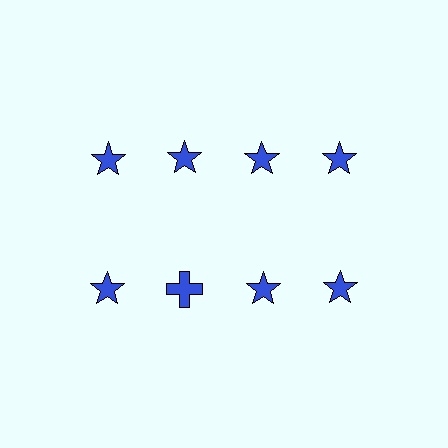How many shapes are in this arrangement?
There are 8 shapes arranged in a grid pattern.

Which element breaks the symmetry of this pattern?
The blue cross in the second row, second from left column breaks the symmetry. All other shapes are blue stars.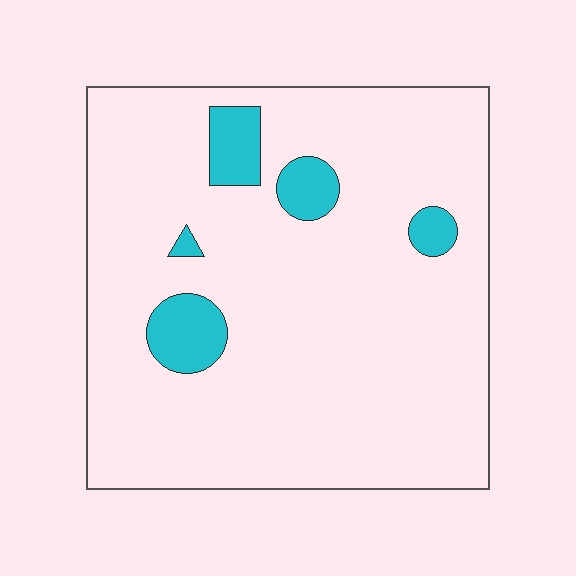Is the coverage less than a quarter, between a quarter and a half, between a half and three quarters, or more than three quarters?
Less than a quarter.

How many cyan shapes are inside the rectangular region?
5.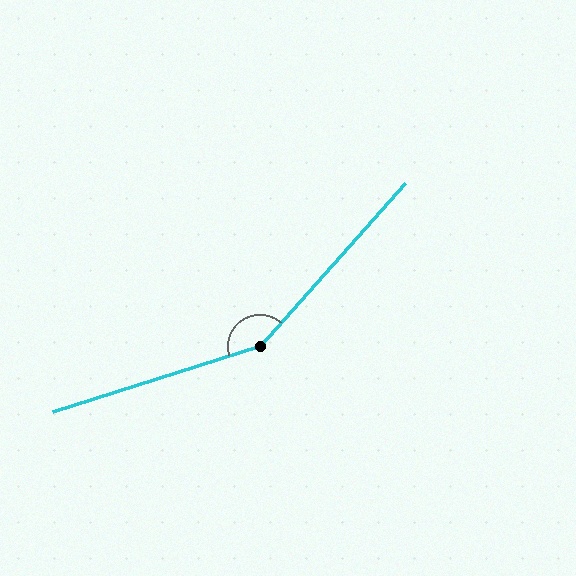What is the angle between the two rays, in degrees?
Approximately 150 degrees.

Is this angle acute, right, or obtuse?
It is obtuse.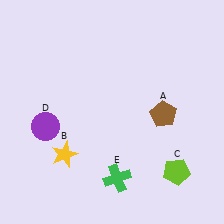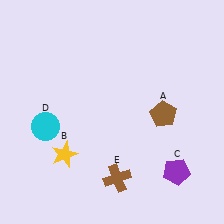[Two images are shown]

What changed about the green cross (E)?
In Image 1, E is green. In Image 2, it changed to brown.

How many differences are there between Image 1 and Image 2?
There are 3 differences between the two images.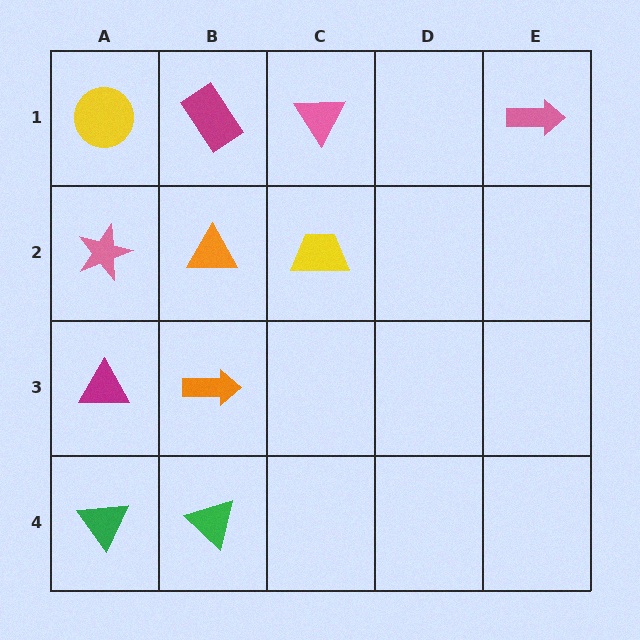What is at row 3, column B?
An orange arrow.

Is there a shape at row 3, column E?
No, that cell is empty.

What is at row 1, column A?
A yellow circle.